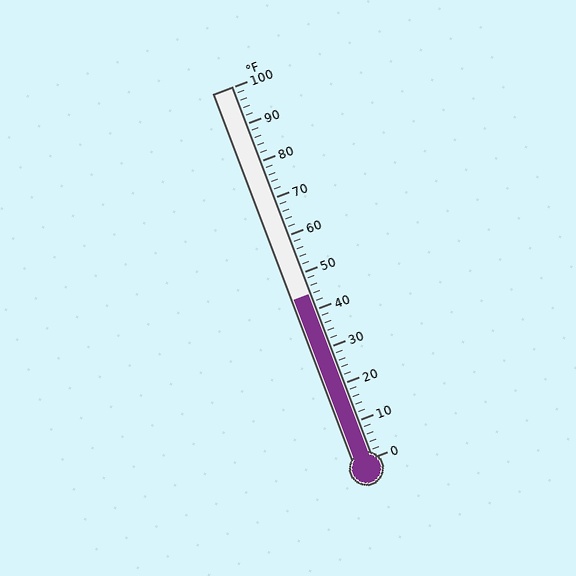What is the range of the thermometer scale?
The thermometer scale ranges from 0°F to 100°F.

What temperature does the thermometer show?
The thermometer shows approximately 44°F.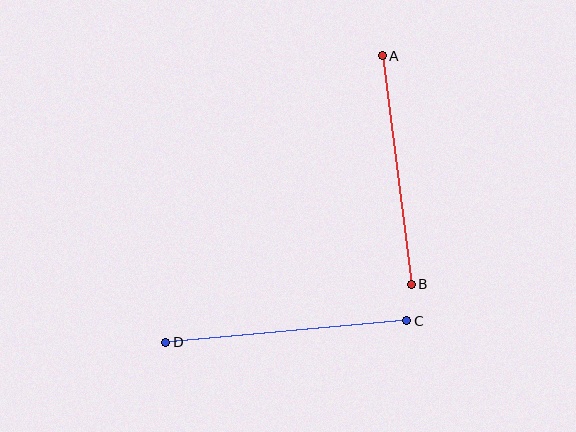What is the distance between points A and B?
The distance is approximately 230 pixels.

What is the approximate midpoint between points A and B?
The midpoint is at approximately (397, 170) pixels.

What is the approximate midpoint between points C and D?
The midpoint is at approximately (286, 332) pixels.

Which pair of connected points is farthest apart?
Points C and D are farthest apart.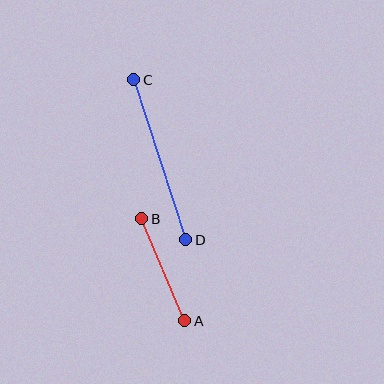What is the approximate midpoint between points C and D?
The midpoint is at approximately (160, 160) pixels.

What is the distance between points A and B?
The distance is approximately 111 pixels.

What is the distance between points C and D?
The distance is approximately 168 pixels.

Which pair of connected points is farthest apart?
Points C and D are farthest apart.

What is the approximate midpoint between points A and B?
The midpoint is at approximately (163, 270) pixels.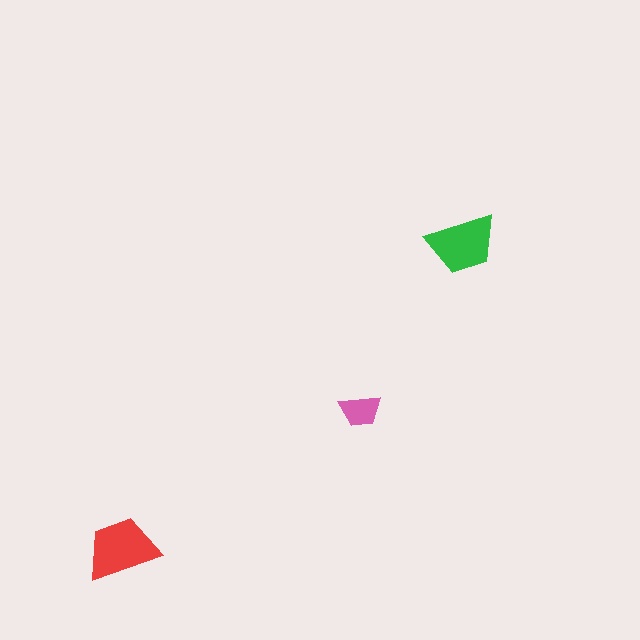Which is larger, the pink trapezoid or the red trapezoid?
The red one.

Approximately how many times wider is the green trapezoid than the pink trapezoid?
About 1.5 times wider.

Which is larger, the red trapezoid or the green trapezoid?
The red one.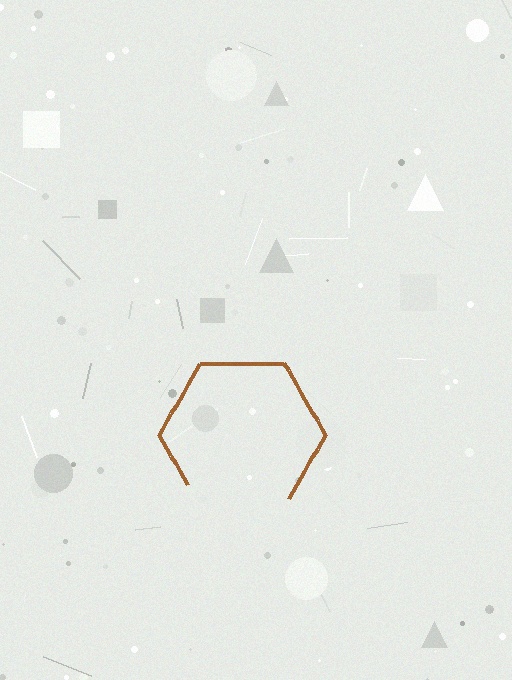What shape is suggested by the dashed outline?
The dashed outline suggests a hexagon.